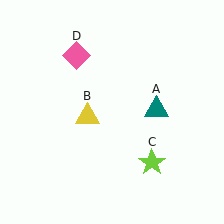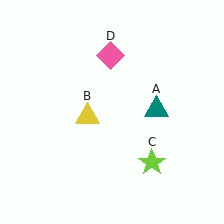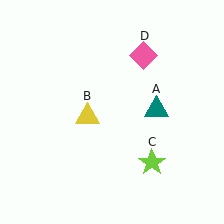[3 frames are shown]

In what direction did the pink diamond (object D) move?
The pink diamond (object D) moved right.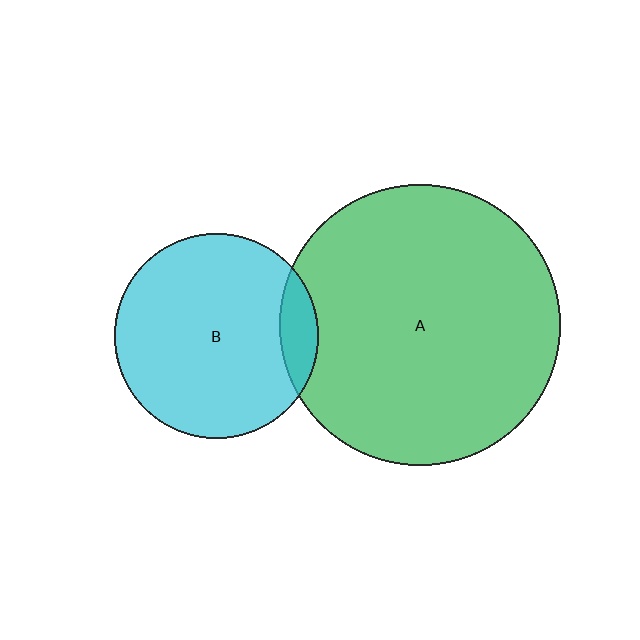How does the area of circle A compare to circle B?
Approximately 1.9 times.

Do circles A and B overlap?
Yes.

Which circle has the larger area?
Circle A (green).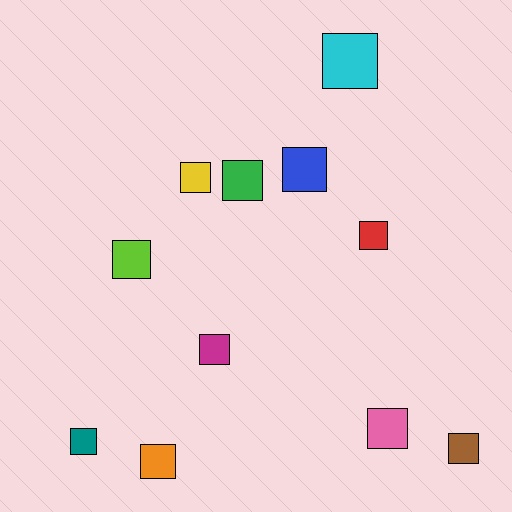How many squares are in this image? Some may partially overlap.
There are 11 squares.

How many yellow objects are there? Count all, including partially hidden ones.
There is 1 yellow object.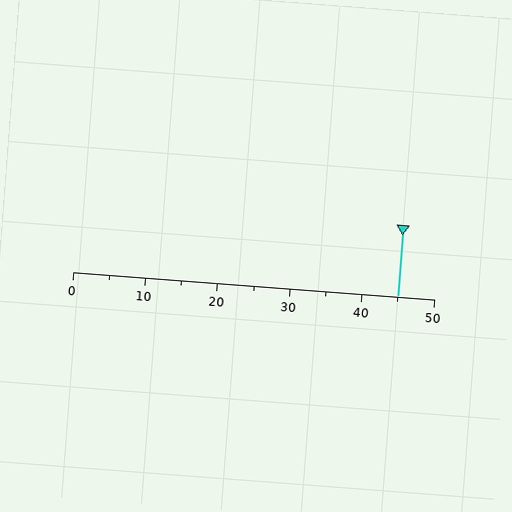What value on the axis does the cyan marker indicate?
The marker indicates approximately 45.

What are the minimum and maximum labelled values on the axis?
The axis runs from 0 to 50.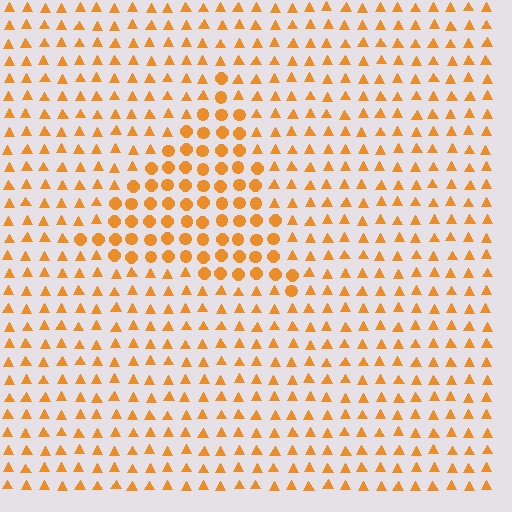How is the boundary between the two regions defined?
The boundary is defined by a change in element shape: circles inside vs. triangles outside. All elements share the same color and spacing.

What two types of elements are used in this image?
The image uses circles inside the triangle region and triangles outside it.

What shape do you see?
I see a triangle.